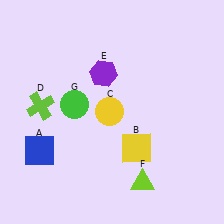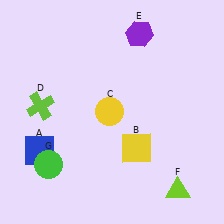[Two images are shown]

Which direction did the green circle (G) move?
The green circle (G) moved down.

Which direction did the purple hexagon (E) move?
The purple hexagon (E) moved up.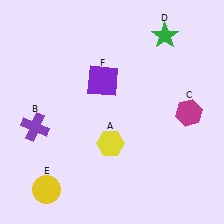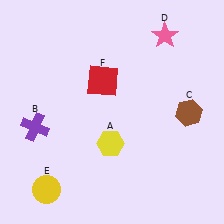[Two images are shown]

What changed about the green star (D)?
In Image 1, D is green. In Image 2, it changed to pink.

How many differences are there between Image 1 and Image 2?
There are 3 differences between the two images.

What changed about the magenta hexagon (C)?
In Image 1, C is magenta. In Image 2, it changed to brown.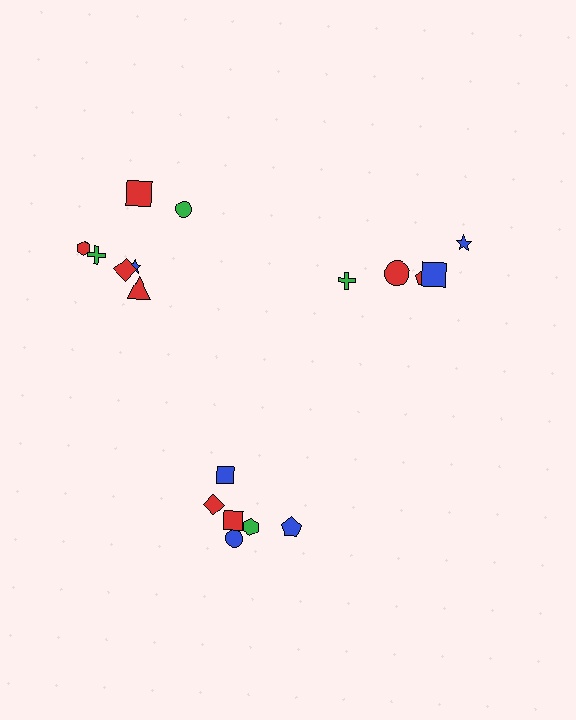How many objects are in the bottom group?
There are 6 objects.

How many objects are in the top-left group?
There are 7 objects.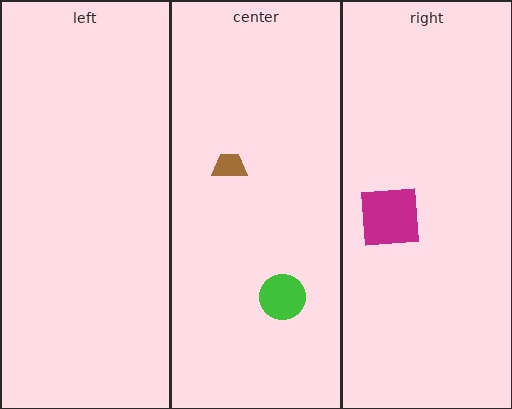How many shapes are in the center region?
2.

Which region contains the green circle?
The center region.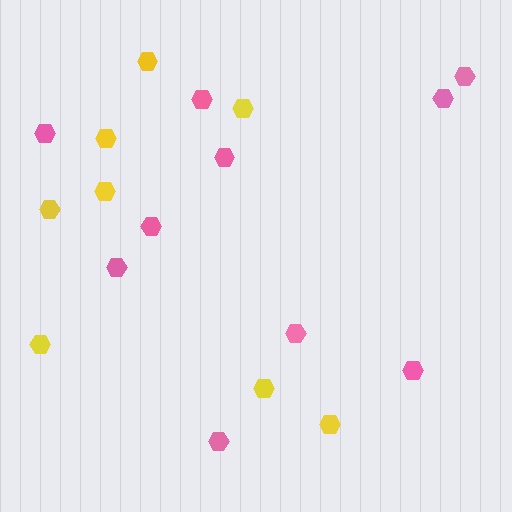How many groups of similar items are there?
There are 2 groups: one group of yellow hexagons (8) and one group of pink hexagons (10).